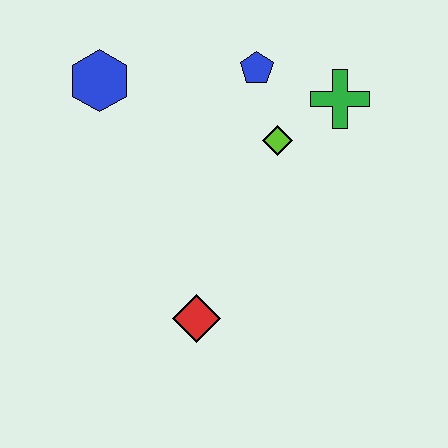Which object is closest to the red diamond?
The lime diamond is closest to the red diamond.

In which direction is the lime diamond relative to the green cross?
The lime diamond is to the left of the green cross.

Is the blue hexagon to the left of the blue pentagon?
Yes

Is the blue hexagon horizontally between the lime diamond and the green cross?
No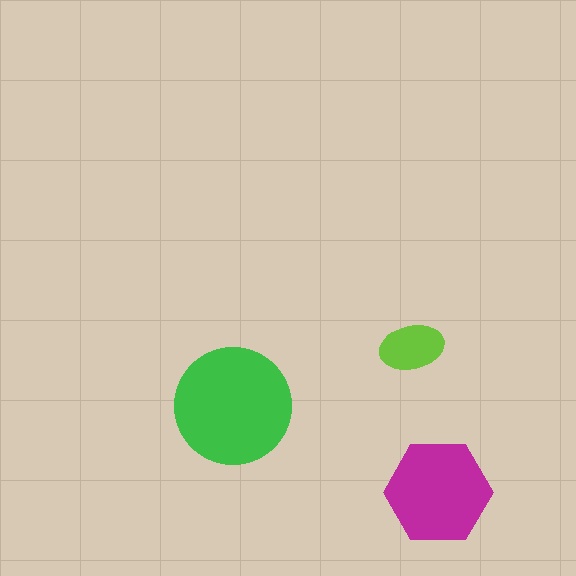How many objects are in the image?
There are 3 objects in the image.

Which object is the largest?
The green circle.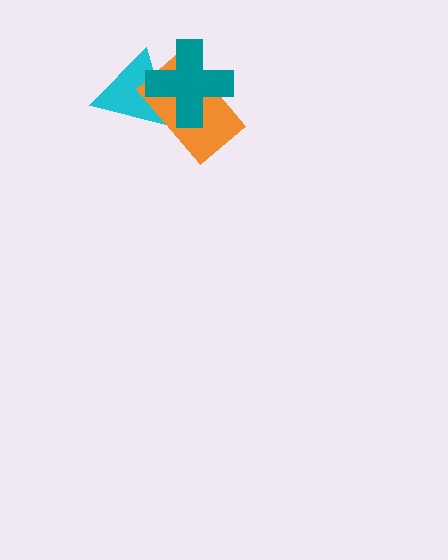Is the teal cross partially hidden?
No, no other shape covers it.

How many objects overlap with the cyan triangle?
2 objects overlap with the cyan triangle.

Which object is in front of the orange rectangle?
The teal cross is in front of the orange rectangle.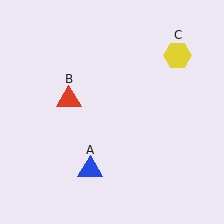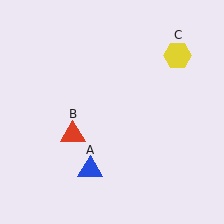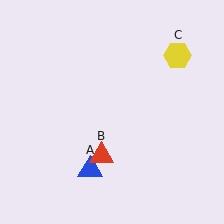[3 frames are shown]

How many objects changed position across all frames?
1 object changed position: red triangle (object B).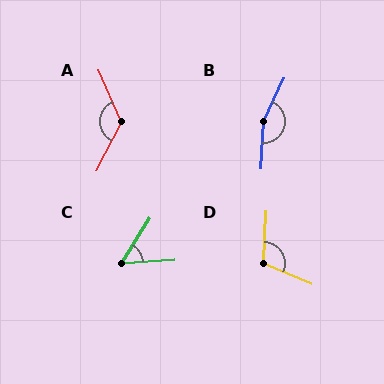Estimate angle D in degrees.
Approximately 110 degrees.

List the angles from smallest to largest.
C (55°), D (110°), A (130°), B (157°).